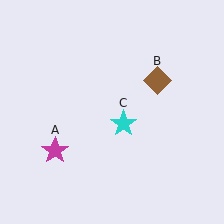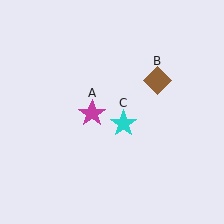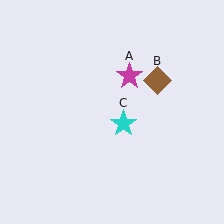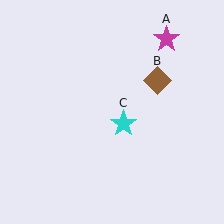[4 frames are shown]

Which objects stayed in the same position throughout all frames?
Brown diamond (object B) and cyan star (object C) remained stationary.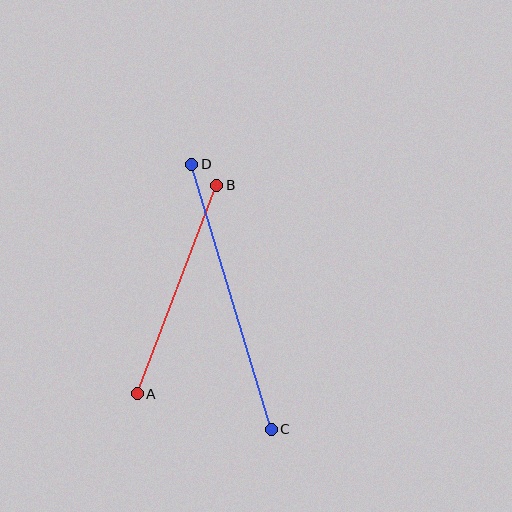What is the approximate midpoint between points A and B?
The midpoint is at approximately (177, 290) pixels.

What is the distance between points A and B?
The distance is approximately 223 pixels.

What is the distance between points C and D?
The distance is approximately 277 pixels.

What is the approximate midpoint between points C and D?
The midpoint is at approximately (232, 297) pixels.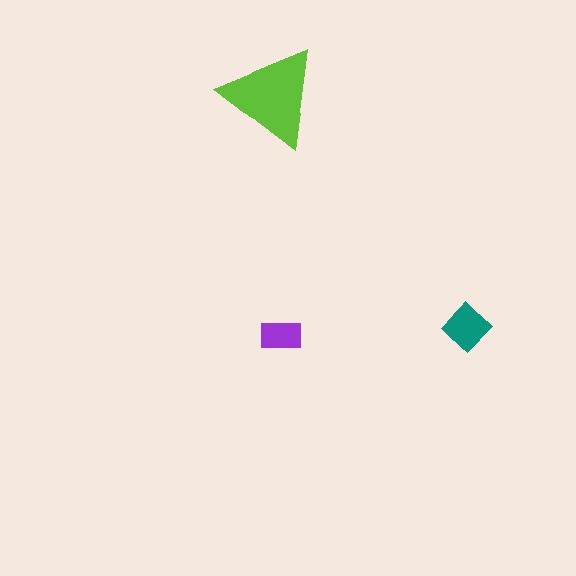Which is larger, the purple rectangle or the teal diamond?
The teal diamond.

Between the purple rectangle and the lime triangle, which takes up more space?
The lime triangle.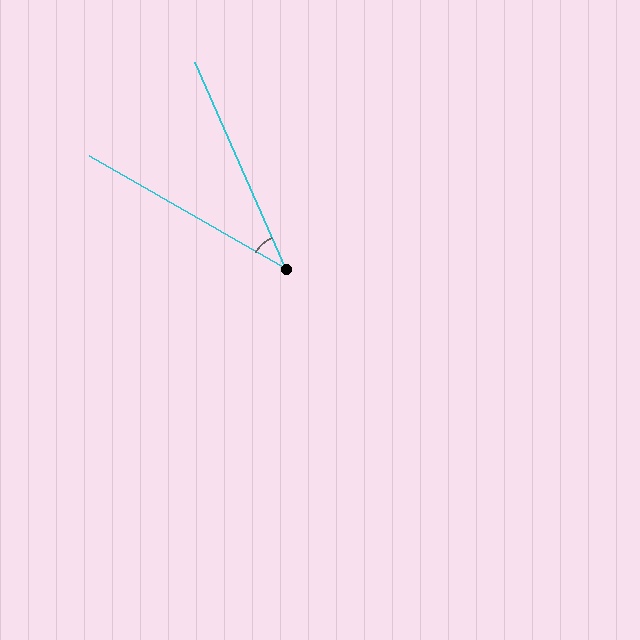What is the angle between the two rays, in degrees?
Approximately 37 degrees.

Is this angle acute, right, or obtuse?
It is acute.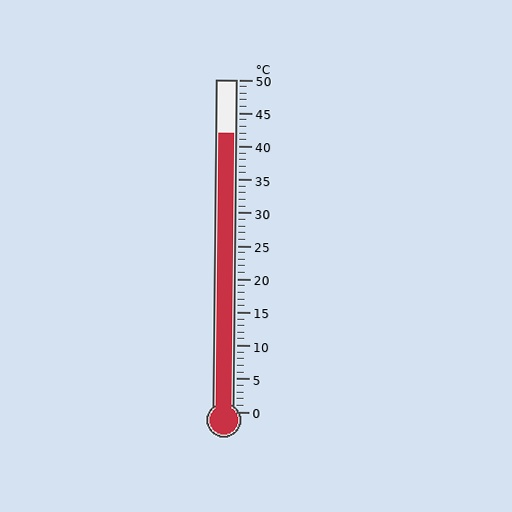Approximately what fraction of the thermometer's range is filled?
The thermometer is filled to approximately 85% of its range.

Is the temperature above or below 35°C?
The temperature is above 35°C.